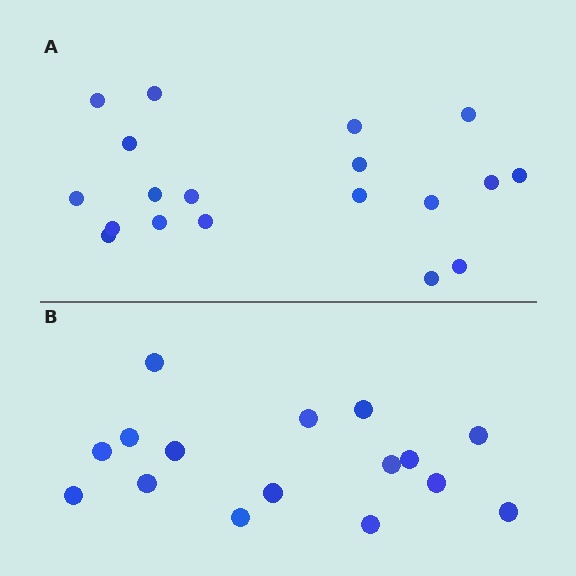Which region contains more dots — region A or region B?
Region A (the top region) has more dots.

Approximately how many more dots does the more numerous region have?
Region A has just a few more — roughly 2 or 3 more dots than region B.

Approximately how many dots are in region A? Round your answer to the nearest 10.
About 20 dots. (The exact count is 19, which rounds to 20.)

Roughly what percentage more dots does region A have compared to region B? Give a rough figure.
About 20% more.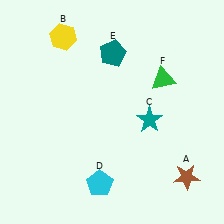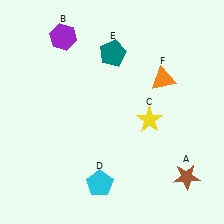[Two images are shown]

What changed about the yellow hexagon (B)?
In Image 1, B is yellow. In Image 2, it changed to purple.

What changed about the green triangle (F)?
In Image 1, F is green. In Image 2, it changed to orange.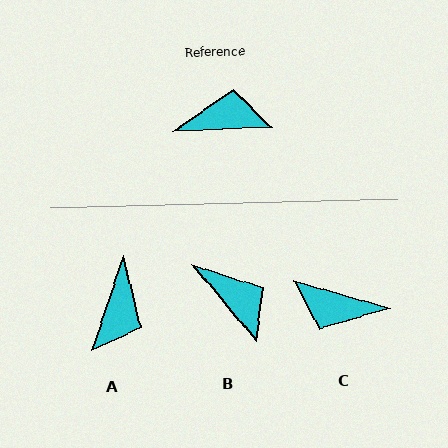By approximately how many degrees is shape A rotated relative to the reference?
Approximately 111 degrees clockwise.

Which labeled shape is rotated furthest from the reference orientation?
C, about 162 degrees away.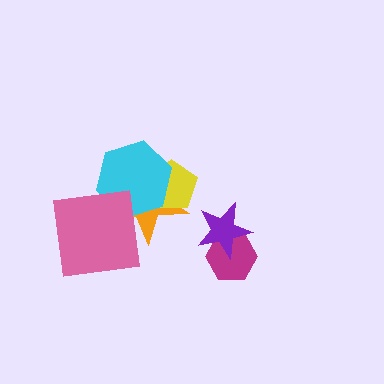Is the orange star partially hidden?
Yes, it is partially covered by another shape.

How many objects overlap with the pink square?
2 objects overlap with the pink square.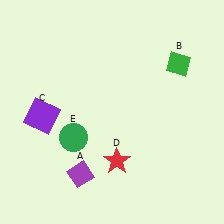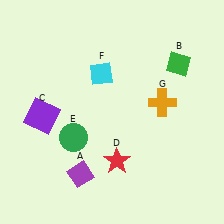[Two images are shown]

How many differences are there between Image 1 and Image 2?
There are 2 differences between the two images.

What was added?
A cyan diamond (F), an orange cross (G) were added in Image 2.